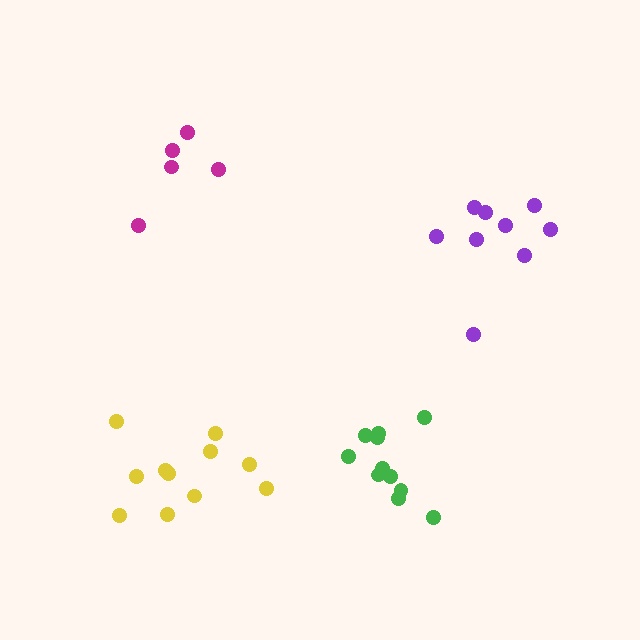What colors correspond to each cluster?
The clusters are colored: purple, magenta, green, yellow.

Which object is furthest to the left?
The magenta cluster is leftmost.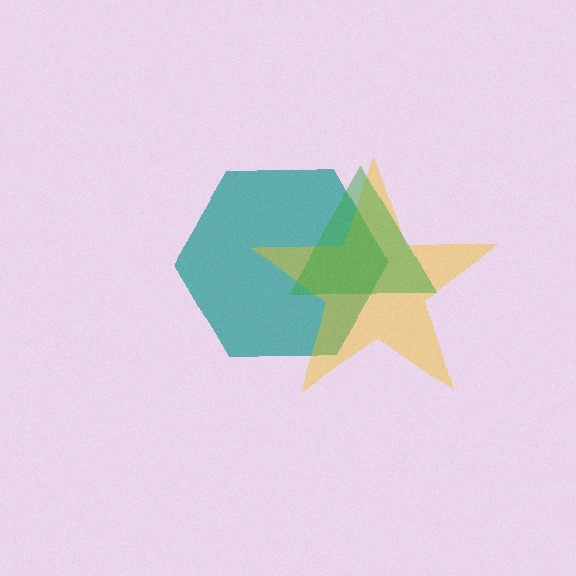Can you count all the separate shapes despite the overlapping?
Yes, there are 3 separate shapes.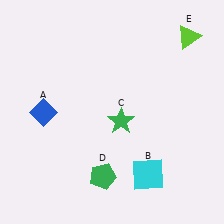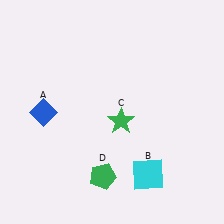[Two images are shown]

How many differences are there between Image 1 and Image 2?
There is 1 difference between the two images.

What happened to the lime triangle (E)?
The lime triangle (E) was removed in Image 2. It was in the top-right area of Image 1.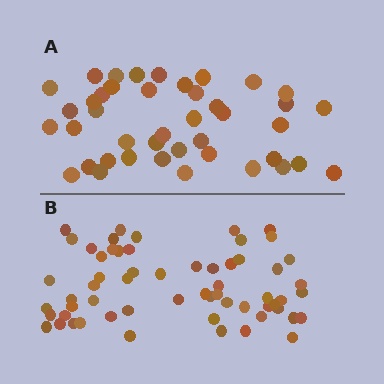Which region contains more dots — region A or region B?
Region B (the bottom region) has more dots.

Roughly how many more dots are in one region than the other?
Region B has approximately 20 more dots than region A.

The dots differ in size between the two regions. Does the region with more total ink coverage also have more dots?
No. Region A has more total ink coverage because its dots are larger, but region B actually contains more individual dots. Total area can be misleading — the number of items is what matters here.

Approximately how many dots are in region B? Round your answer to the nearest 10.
About 60 dots.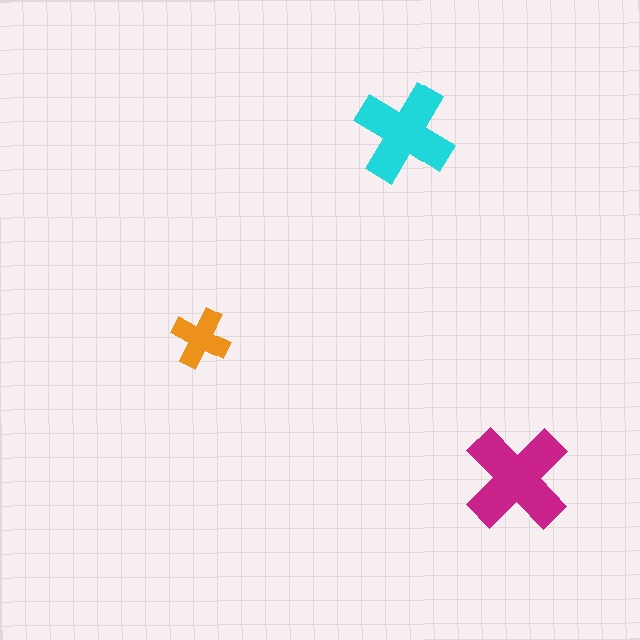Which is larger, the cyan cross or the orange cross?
The cyan one.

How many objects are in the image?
There are 3 objects in the image.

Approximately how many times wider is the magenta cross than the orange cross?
About 2 times wider.